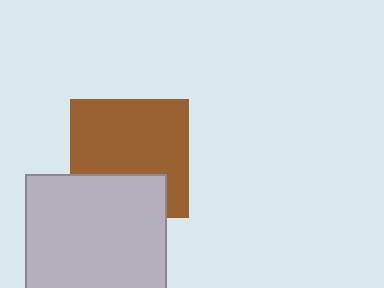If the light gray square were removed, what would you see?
You would see the complete brown square.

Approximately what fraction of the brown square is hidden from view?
Roughly 30% of the brown square is hidden behind the light gray square.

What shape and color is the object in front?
The object in front is a light gray square.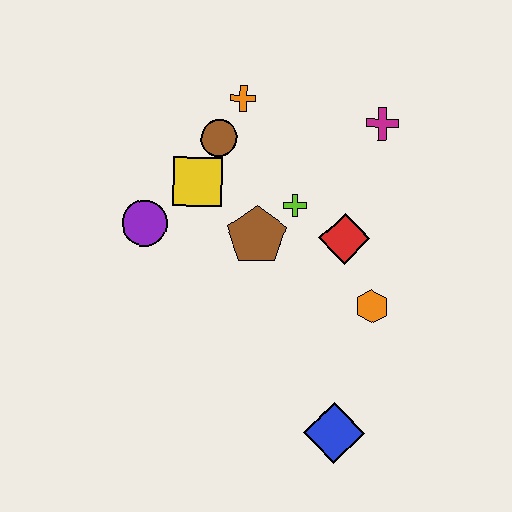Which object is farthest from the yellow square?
The blue diamond is farthest from the yellow square.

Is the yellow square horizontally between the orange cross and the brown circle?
No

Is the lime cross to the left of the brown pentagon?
No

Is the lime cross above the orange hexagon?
Yes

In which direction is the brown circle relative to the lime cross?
The brown circle is to the left of the lime cross.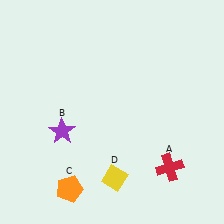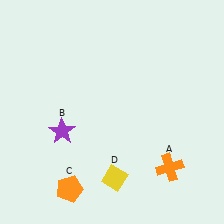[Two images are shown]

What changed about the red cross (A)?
In Image 1, A is red. In Image 2, it changed to orange.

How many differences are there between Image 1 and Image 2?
There is 1 difference between the two images.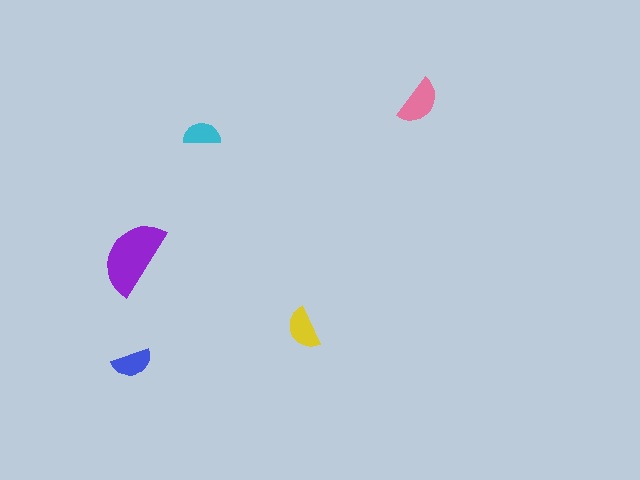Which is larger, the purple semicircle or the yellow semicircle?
The purple one.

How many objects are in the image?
There are 5 objects in the image.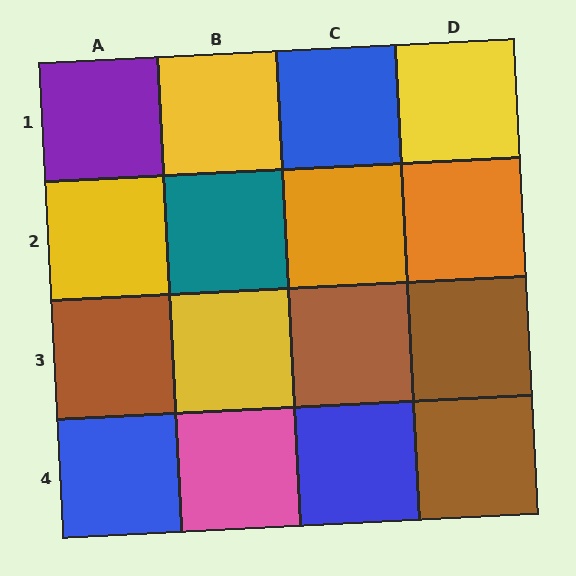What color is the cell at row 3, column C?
Brown.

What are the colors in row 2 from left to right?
Yellow, teal, orange, orange.